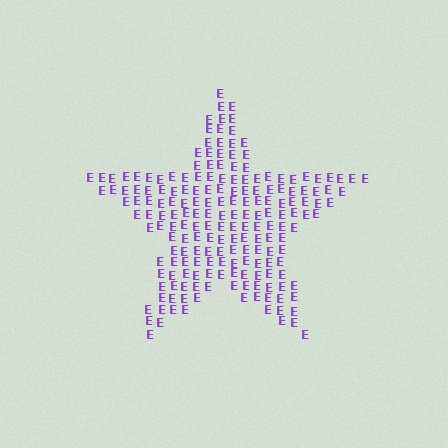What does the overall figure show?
The overall figure shows a star.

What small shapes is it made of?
It is made of small letter E's.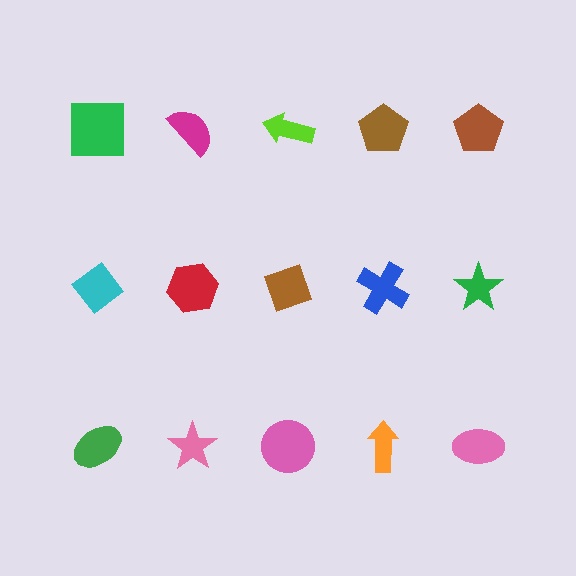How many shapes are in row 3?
5 shapes.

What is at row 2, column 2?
A red hexagon.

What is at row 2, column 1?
A cyan diamond.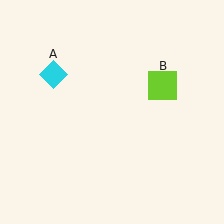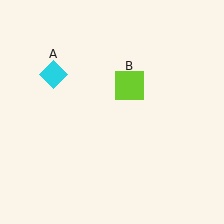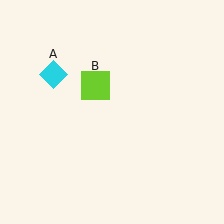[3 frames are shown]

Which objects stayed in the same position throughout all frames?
Cyan diamond (object A) remained stationary.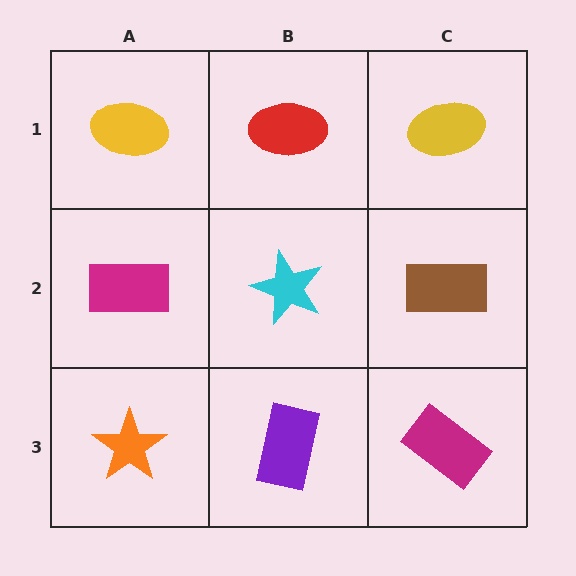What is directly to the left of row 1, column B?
A yellow ellipse.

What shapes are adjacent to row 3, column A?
A magenta rectangle (row 2, column A), a purple rectangle (row 3, column B).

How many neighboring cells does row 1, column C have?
2.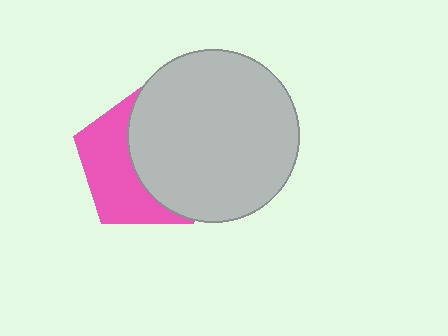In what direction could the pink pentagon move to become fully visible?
The pink pentagon could move left. That would shift it out from behind the light gray circle entirely.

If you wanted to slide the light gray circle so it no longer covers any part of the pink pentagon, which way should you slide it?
Slide it right — that is the most direct way to separate the two shapes.